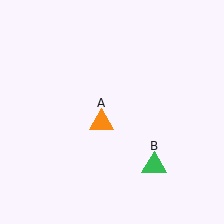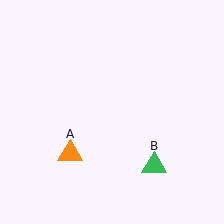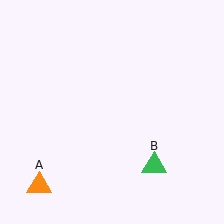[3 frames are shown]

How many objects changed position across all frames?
1 object changed position: orange triangle (object A).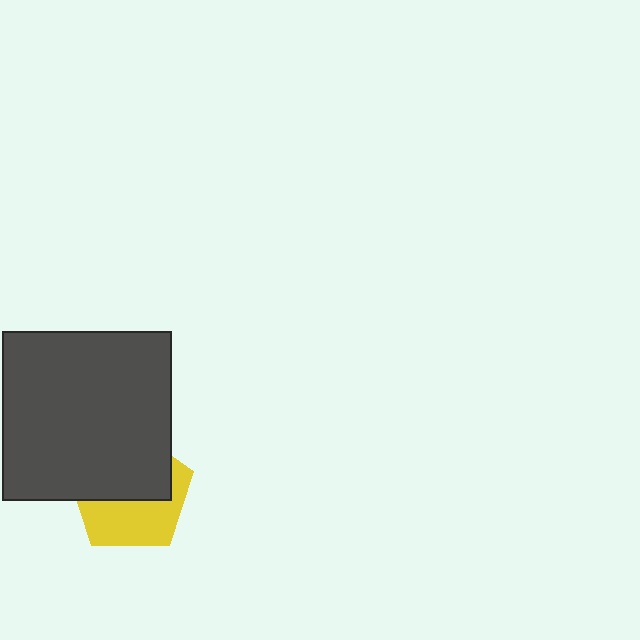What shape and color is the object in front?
The object in front is a dark gray square.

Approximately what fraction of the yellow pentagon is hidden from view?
Roughly 54% of the yellow pentagon is hidden behind the dark gray square.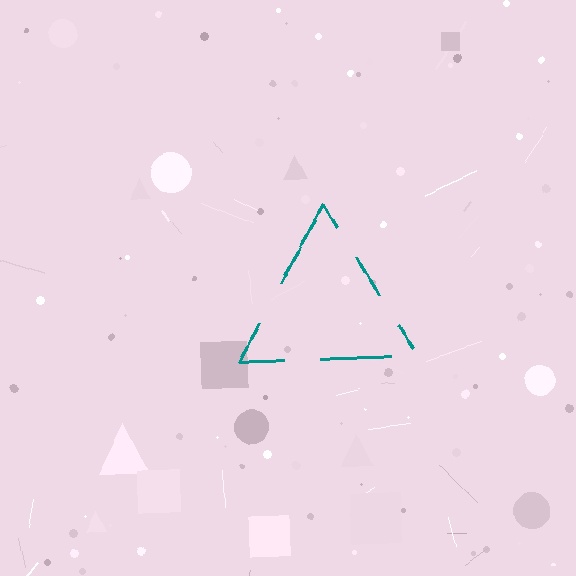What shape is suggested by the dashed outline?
The dashed outline suggests a triangle.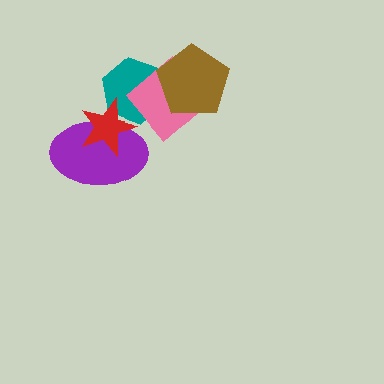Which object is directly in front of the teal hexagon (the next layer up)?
The pink diamond is directly in front of the teal hexagon.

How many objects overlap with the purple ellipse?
2 objects overlap with the purple ellipse.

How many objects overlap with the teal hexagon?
4 objects overlap with the teal hexagon.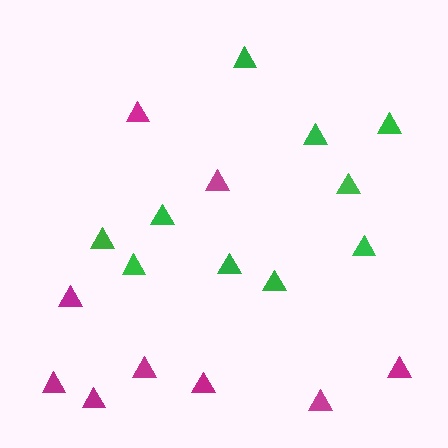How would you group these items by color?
There are 2 groups: one group of magenta triangles (9) and one group of green triangles (10).